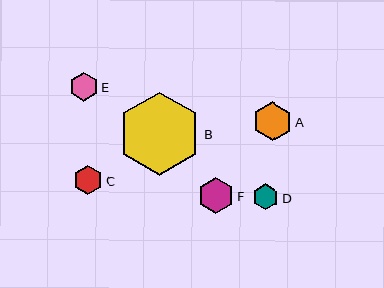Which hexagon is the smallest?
Hexagon D is the smallest with a size of approximately 26 pixels.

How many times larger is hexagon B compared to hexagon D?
Hexagon B is approximately 3.2 times the size of hexagon D.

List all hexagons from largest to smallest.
From largest to smallest: B, A, F, C, E, D.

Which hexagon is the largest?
Hexagon B is the largest with a size of approximately 83 pixels.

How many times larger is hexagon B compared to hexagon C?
Hexagon B is approximately 2.8 times the size of hexagon C.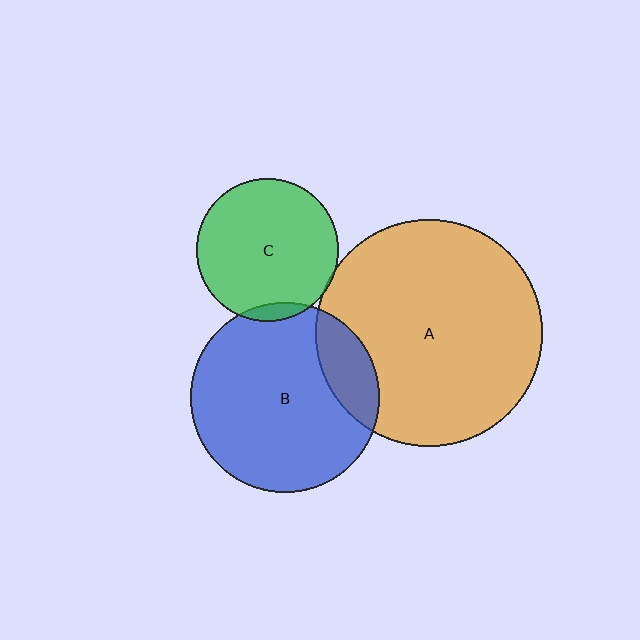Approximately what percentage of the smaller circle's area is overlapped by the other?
Approximately 15%.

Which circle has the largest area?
Circle A (orange).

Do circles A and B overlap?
Yes.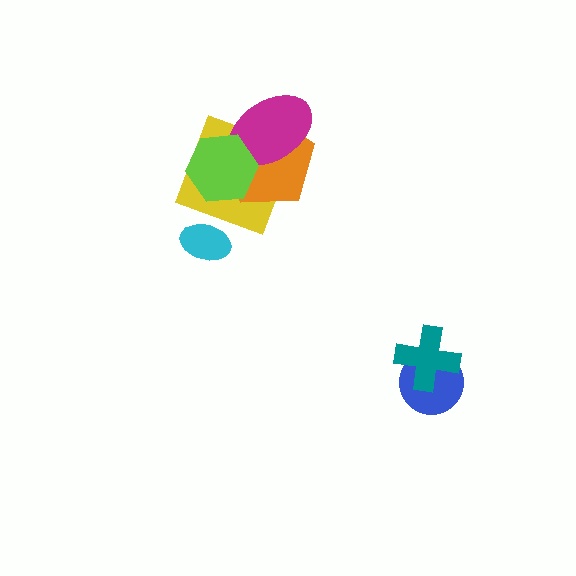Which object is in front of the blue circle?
The teal cross is in front of the blue circle.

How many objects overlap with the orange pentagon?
3 objects overlap with the orange pentagon.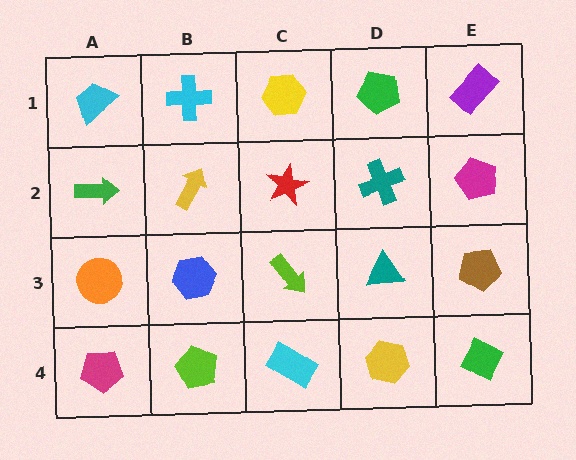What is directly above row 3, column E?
A magenta pentagon.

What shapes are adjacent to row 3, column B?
A yellow arrow (row 2, column B), a lime pentagon (row 4, column B), an orange circle (row 3, column A), a lime arrow (row 3, column C).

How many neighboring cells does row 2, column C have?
4.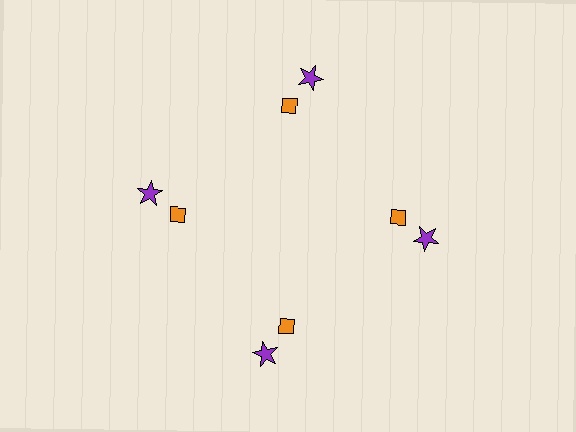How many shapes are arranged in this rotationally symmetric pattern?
There are 8 shapes, arranged in 4 groups of 2.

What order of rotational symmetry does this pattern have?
This pattern has 4-fold rotational symmetry.